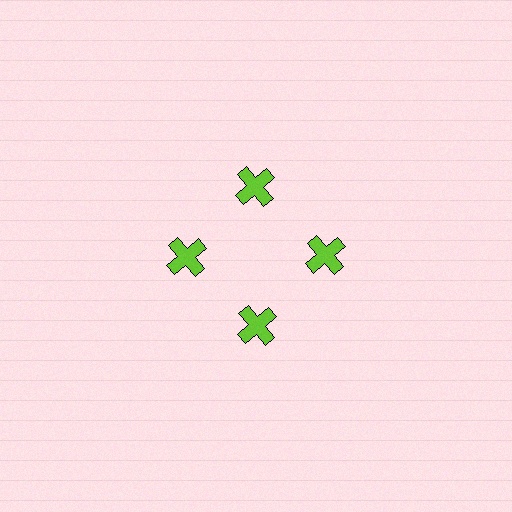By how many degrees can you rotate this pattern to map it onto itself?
The pattern maps onto itself every 90 degrees of rotation.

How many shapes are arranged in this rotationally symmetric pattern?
There are 4 shapes, arranged in 4 groups of 1.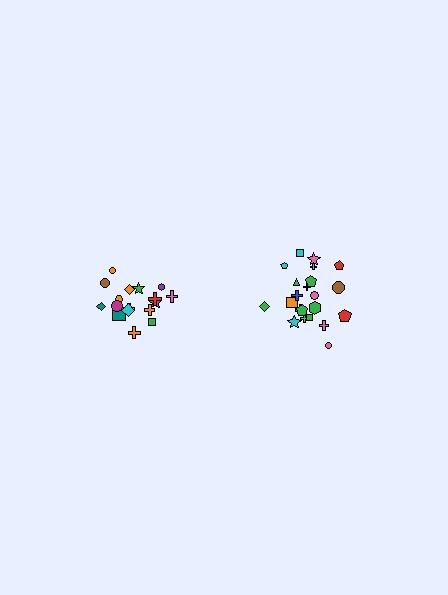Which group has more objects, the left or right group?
The right group.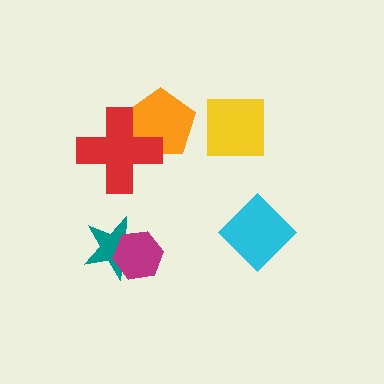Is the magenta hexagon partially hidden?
No, no other shape covers it.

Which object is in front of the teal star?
The magenta hexagon is in front of the teal star.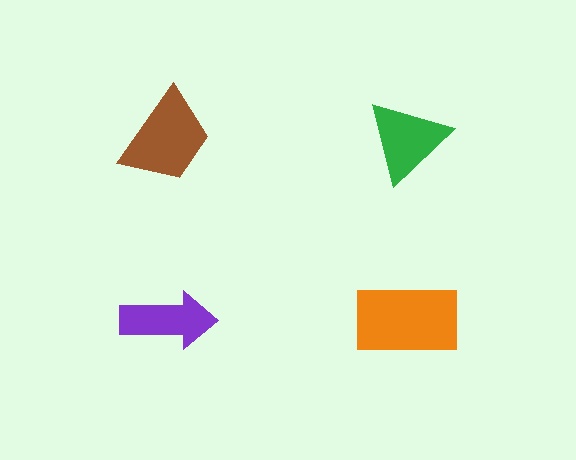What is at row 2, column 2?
An orange rectangle.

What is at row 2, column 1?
A purple arrow.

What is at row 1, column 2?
A green triangle.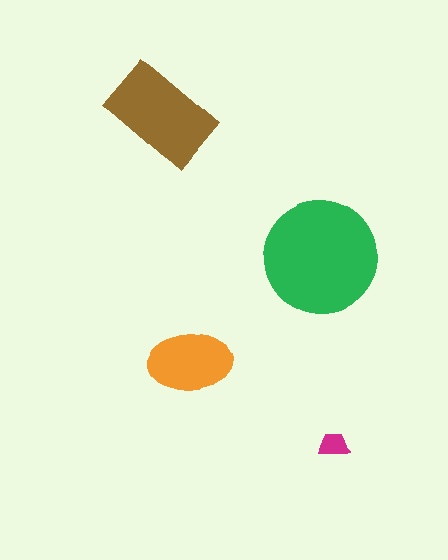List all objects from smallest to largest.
The magenta trapezoid, the orange ellipse, the brown rectangle, the green circle.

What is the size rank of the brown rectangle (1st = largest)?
2nd.